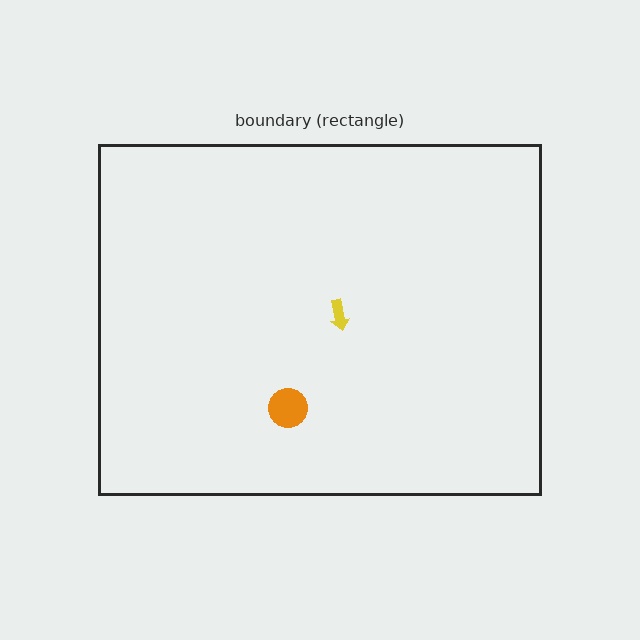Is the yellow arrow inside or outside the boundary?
Inside.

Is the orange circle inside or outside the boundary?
Inside.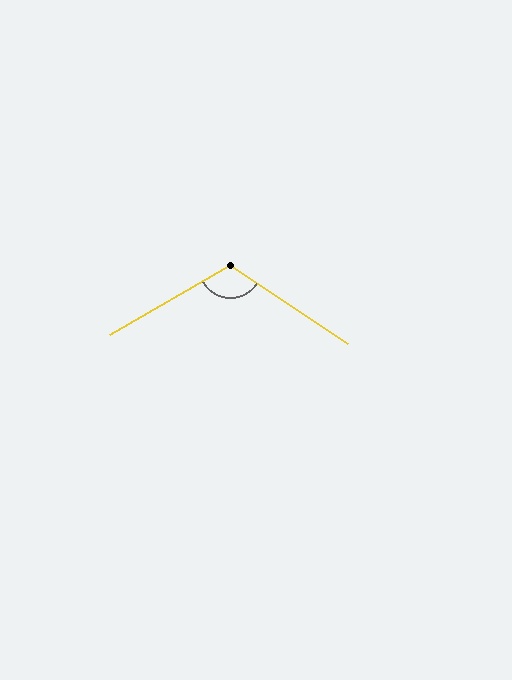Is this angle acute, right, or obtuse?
It is obtuse.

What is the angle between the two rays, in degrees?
Approximately 116 degrees.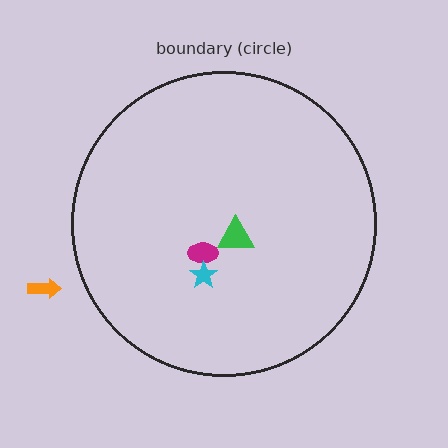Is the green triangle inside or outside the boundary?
Inside.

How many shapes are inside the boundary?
3 inside, 1 outside.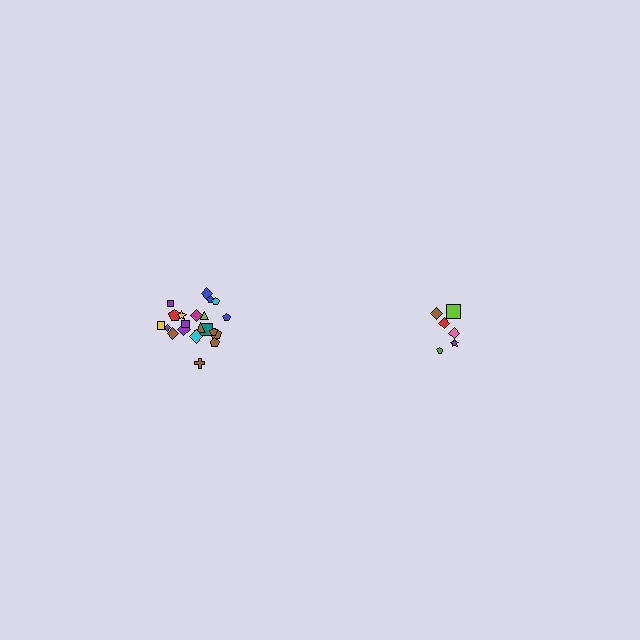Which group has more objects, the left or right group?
The left group.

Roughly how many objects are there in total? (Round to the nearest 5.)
Roughly 30 objects in total.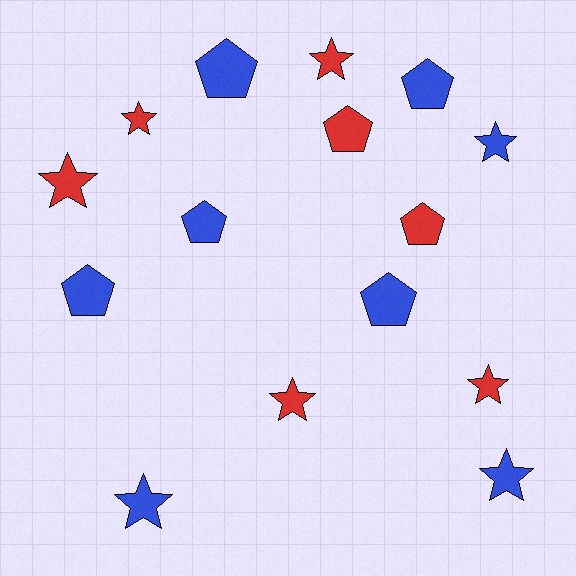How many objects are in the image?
There are 15 objects.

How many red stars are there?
There are 5 red stars.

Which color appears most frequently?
Blue, with 8 objects.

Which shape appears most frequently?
Star, with 8 objects.